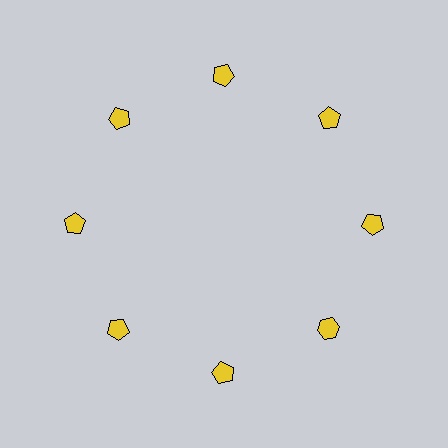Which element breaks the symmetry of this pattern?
The yellow hexagon at roughly the 4 o'clock position breaks the symmetry. All other shapes are yellow pentagons.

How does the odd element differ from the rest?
It has a different shape: hexagon instead of pentagon.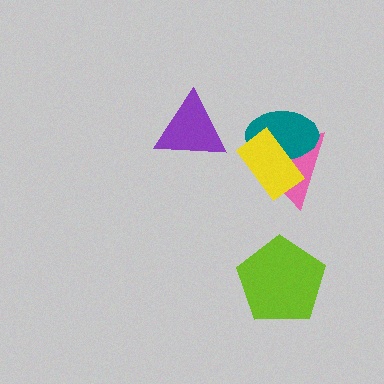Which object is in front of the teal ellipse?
The yellow rectangle is in front of the teal ellipse.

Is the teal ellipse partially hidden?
Yes, it is partially covered by another shape.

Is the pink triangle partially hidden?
Yes, it is partially covered by another shape.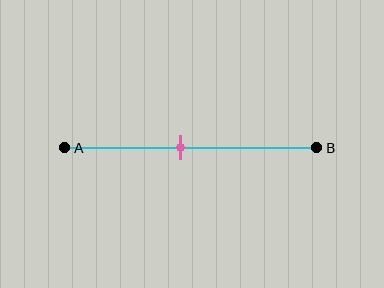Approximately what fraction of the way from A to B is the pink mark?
The pink mark is approximately 45% of the way from A to B.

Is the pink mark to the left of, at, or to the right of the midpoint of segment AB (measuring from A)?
The pink mark is to the left of the midpoint of segment AB.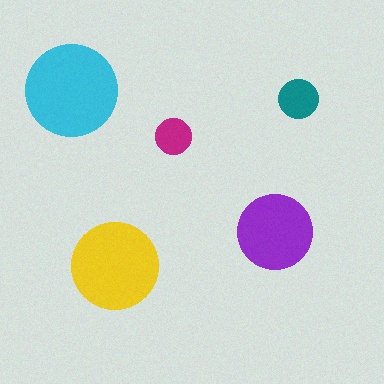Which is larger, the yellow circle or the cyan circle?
The cyan one.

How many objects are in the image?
There are 5 objects in the image.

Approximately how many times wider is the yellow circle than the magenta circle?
About 2.5 times wider.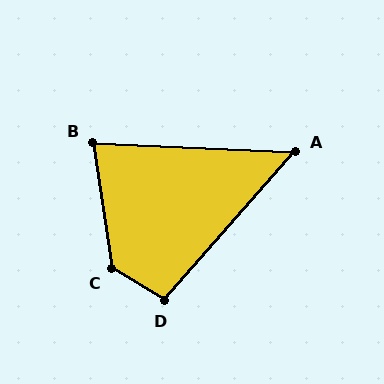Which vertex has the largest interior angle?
C, at approximately 129 degrees.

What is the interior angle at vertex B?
Approximately 79 degrees (acute).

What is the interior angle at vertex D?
Approximately 101 degrees (obtuse).